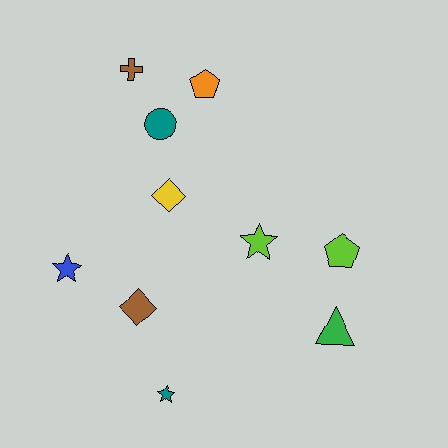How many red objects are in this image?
There are no red objects.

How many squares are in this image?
There are no squares.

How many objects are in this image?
There are 10 objects.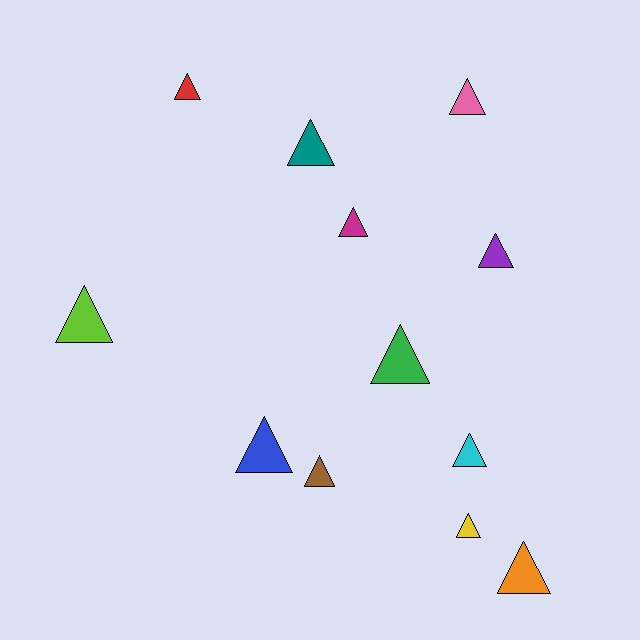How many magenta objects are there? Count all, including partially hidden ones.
There is 1 magenta object.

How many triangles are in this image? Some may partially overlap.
There are 12 triangles.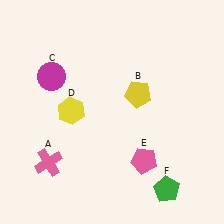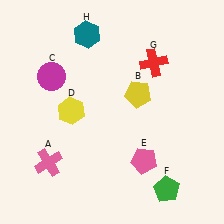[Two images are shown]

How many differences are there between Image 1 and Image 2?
There are 2 differences between the two images.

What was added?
A red cross (G), a teal hexagon (H) were added in Image 2.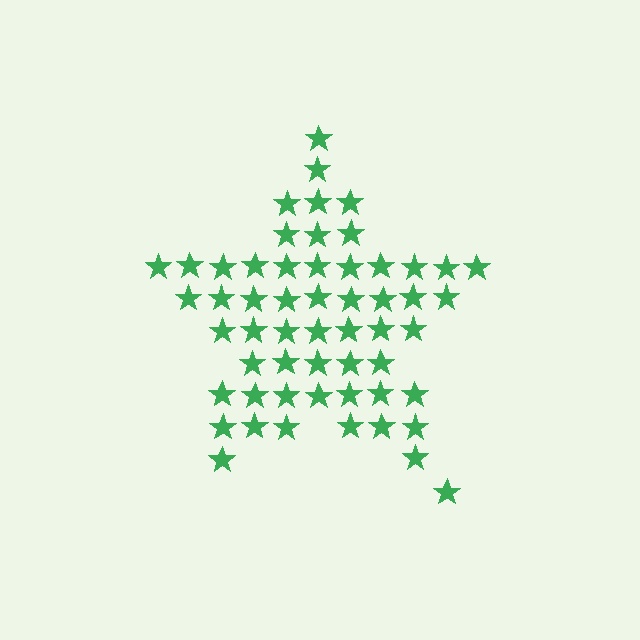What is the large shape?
The large shape is a star.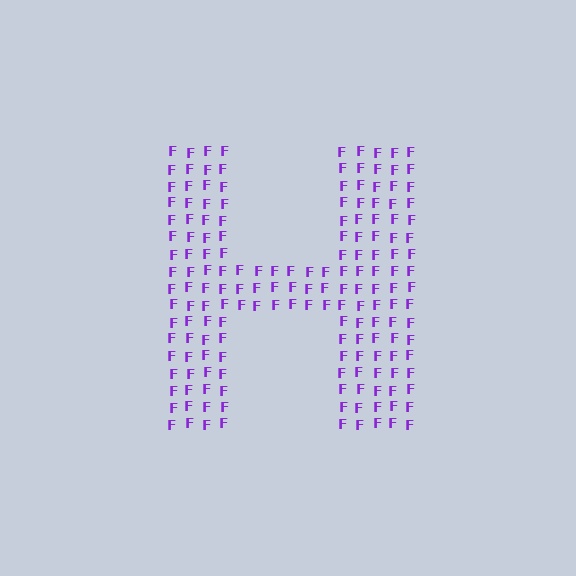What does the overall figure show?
The overall figure shows the letter H.